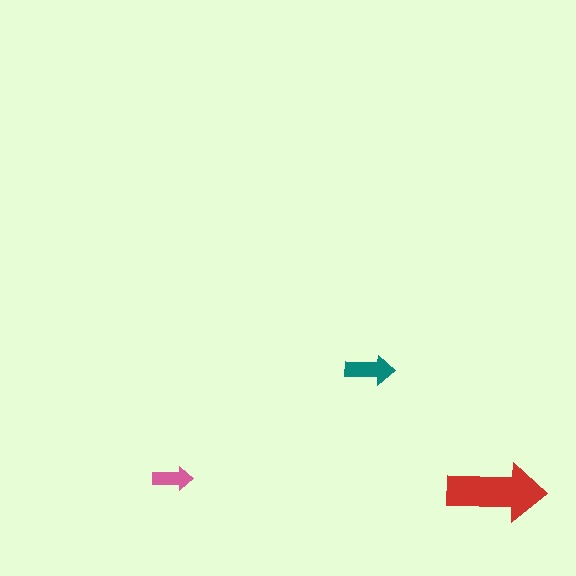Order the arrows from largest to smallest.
the red one, the teal one, the pink one.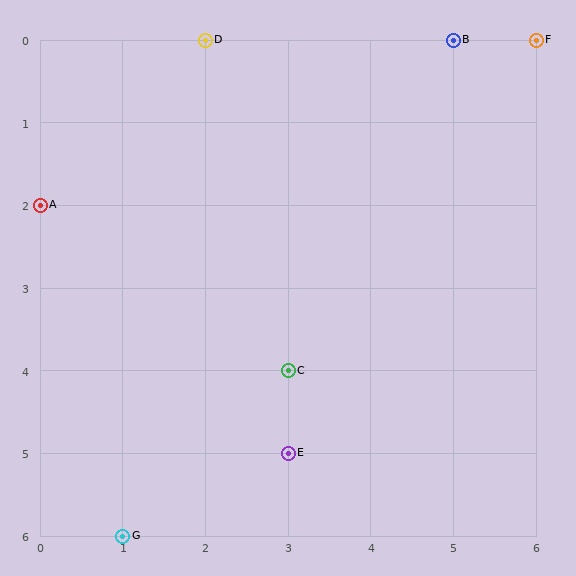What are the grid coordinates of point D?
Point D is at grid coordinates (2, 0).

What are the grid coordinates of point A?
Point A is at grid coordinates (0, 2).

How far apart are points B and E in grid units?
Points B and E are 2 columns and 5 rows apart (about 5.4 grid units diagonally).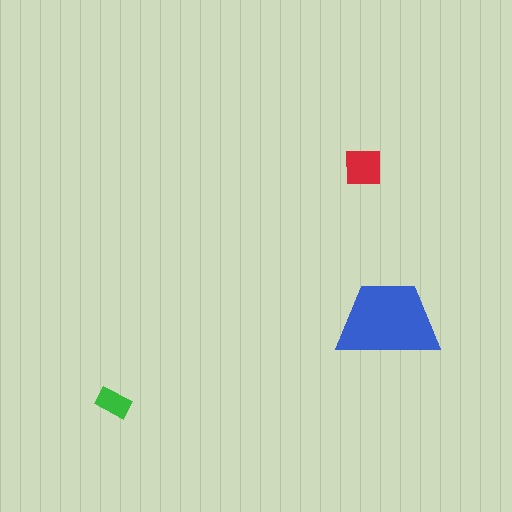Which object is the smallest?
The green rectangle.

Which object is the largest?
The blue trapezoid.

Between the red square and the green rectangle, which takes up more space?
The red square.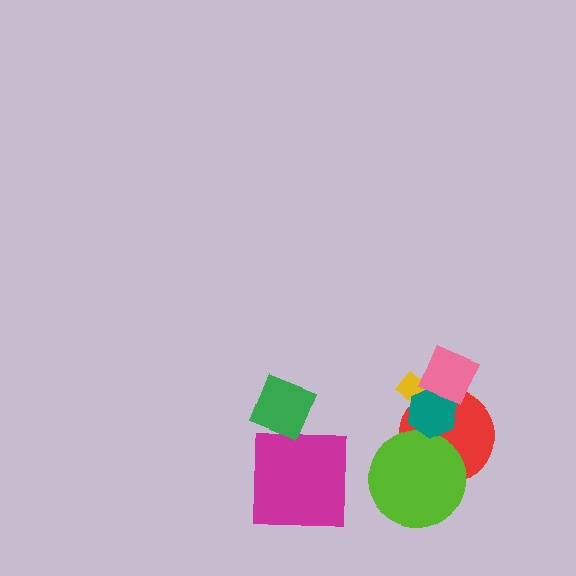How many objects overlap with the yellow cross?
4 objects overlap with the yellow cross.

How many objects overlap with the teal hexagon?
3 objects overlap with the teal hexagon.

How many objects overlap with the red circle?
4 objects overlap with the red circle.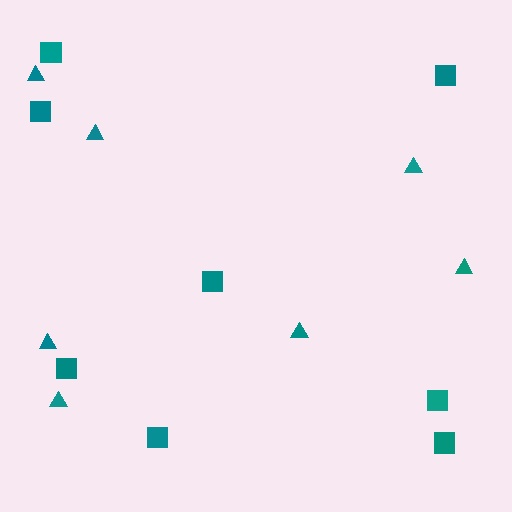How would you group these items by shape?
There are 2 groups: one group of triangles (7) and one group of squares (8).